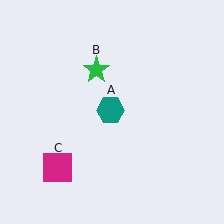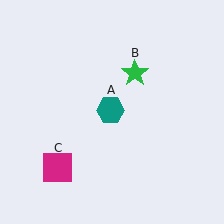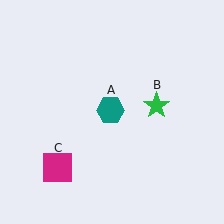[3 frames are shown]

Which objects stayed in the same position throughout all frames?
Teal hexagon (object A) and magenta square (object C) remained stationary.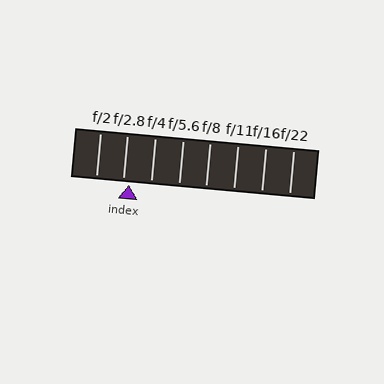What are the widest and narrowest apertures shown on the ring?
The widest aperture shown is f/2 and the narrowest is f/22.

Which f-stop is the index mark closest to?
The index mark is closest to f/2.8.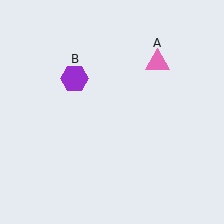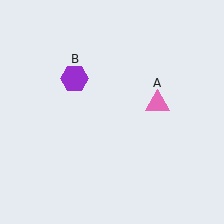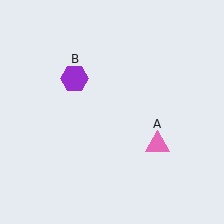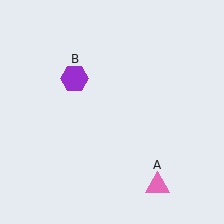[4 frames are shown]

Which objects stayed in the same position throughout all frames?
Purple hexagon (object B) remained stationary.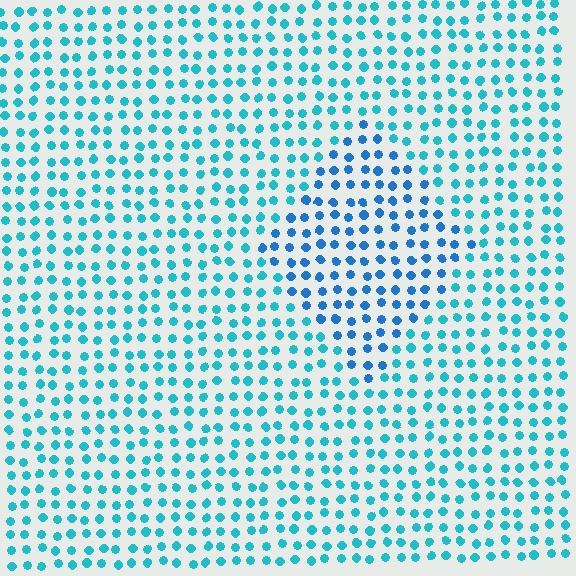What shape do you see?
I see a diamond.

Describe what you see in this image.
The image is filled with small cyan elements in a uniform arrangement. A diamond-shaped region is visible where the elements are tinted to a slightly different hue, forming a subtle color boundary.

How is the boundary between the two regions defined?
The boundary is defined purely by a slight shift in hue (about 26 degrees). Spacing, size, and orientation are identical on both sides.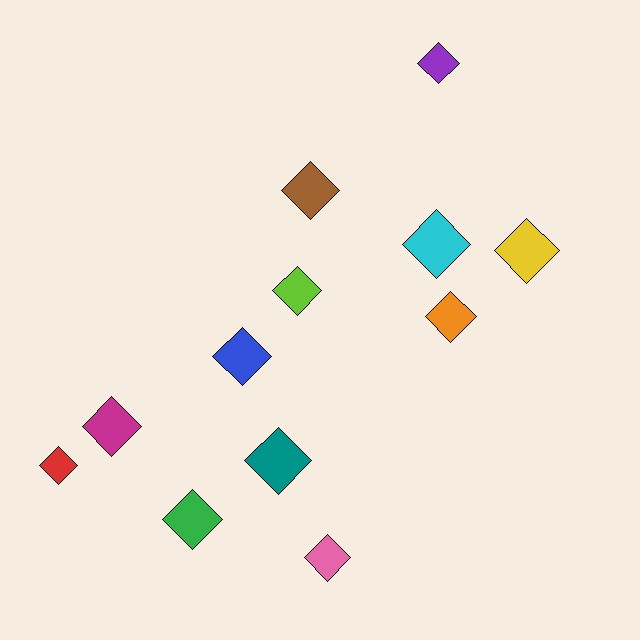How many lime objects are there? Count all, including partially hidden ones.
There is 1 lime object.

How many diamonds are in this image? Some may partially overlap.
There are 12 diamonds.